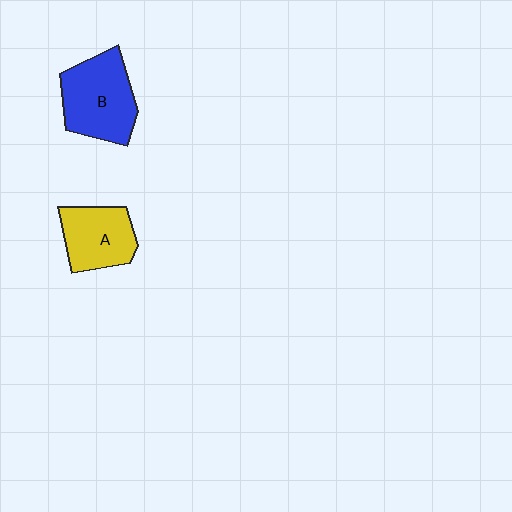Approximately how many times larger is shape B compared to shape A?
Approximately 1.3 times.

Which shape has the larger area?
Shape B (blue).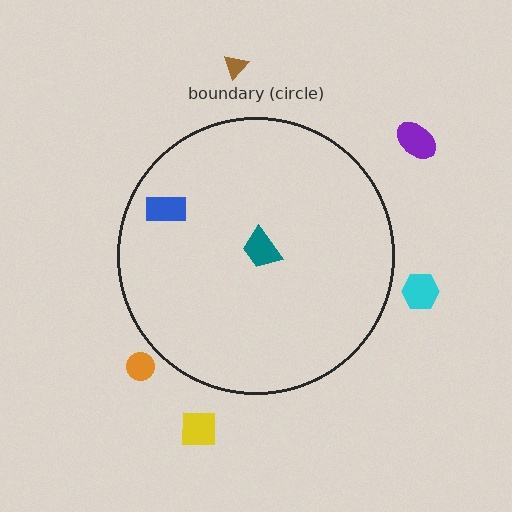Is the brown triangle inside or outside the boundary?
Outside.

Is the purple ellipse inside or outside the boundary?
Outside.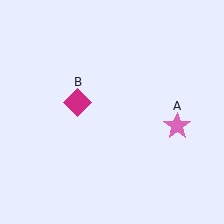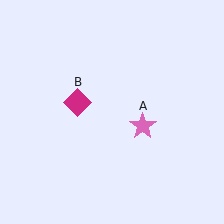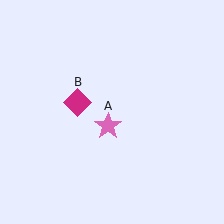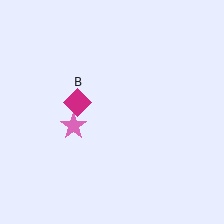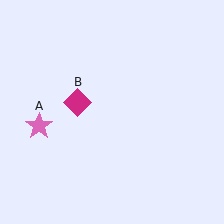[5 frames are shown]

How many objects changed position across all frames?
1 object changed position: pink star (object A).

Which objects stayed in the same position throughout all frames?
Magenta diamond (object B) remained stationary.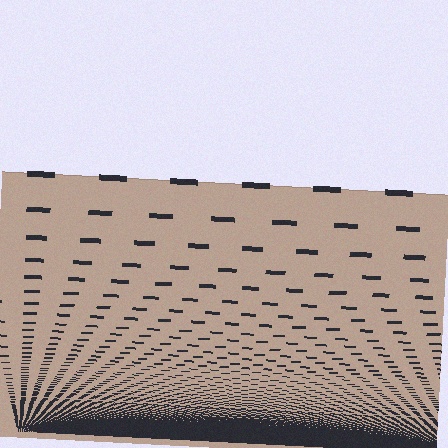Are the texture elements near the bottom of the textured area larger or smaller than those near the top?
Smaller. The gradient is inverted — elements near the bottom are smaller and denser.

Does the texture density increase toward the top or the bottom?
Density increases toward the bottom.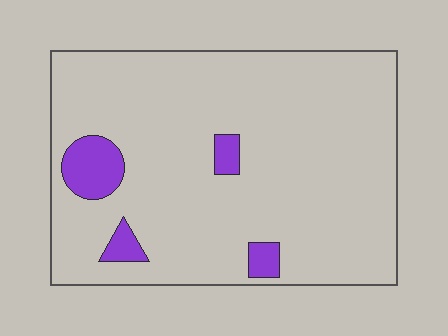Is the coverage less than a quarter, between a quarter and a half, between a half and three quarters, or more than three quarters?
Less than a quarter.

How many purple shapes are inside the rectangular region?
4.